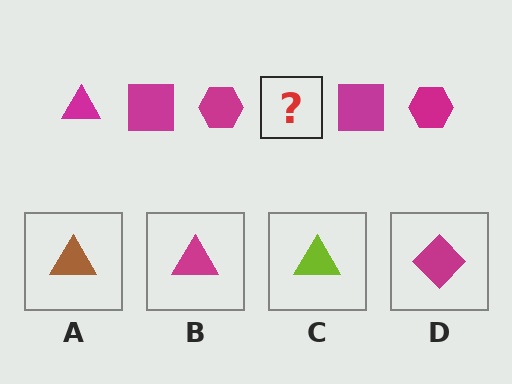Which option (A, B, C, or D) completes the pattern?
B.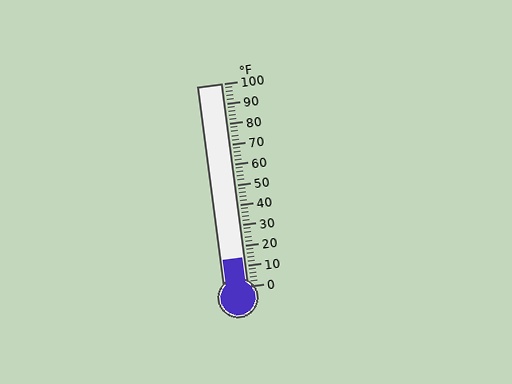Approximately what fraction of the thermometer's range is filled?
The thermometer is filled to approximately 15% of its range.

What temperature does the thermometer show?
The thermometer shows approximately 14°F.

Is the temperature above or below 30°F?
The temperature is below 30°F.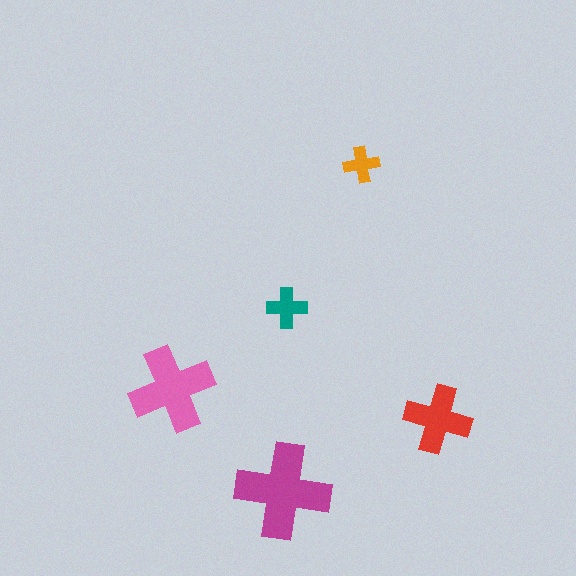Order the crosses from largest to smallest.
the magenta one, the pink one, the red one, the teal one, the orange one.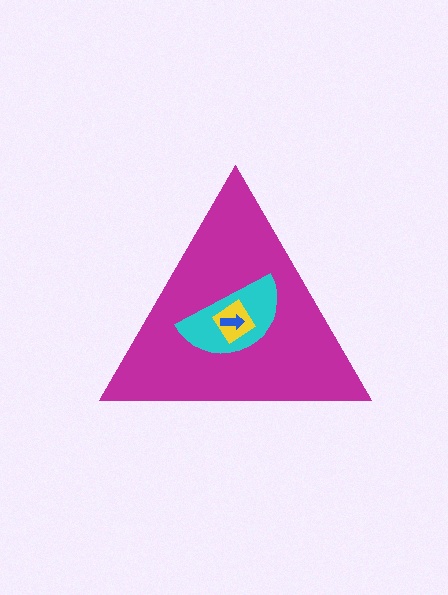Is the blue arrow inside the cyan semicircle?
Yes.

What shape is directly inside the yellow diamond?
The blue arrow.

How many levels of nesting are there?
4.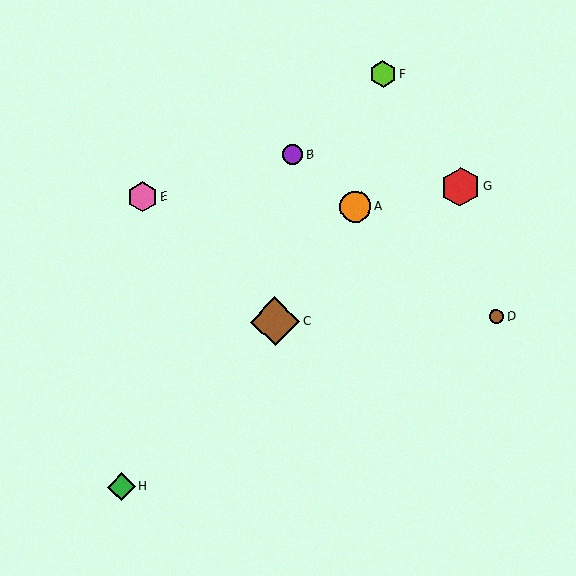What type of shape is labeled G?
Shape G is a red hexagon.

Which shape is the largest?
The brown diamond (labeled C) is the largest.